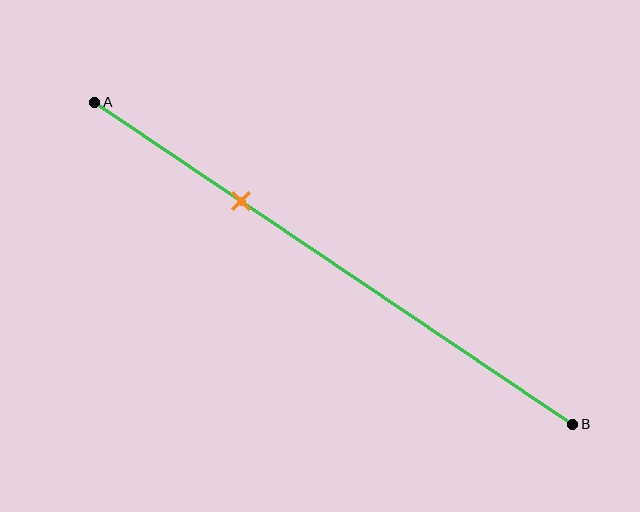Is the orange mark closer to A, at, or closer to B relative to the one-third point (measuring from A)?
The orange mark is approximately at the one-third point of segment AB.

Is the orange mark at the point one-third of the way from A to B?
Yes, the mark is approximately at the one-third point.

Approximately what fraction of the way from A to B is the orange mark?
The orange mark is approximately 30% of the way from A to B.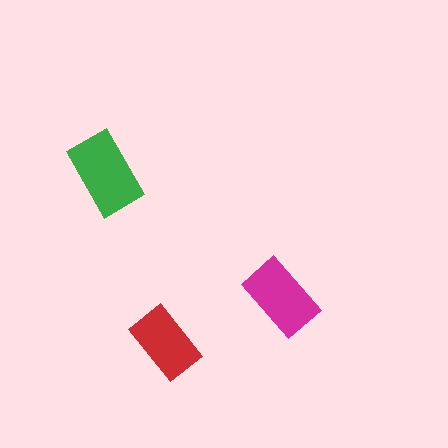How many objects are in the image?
There are 3 objects in the image.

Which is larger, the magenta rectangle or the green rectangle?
The green one.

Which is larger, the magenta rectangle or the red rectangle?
The magenta one.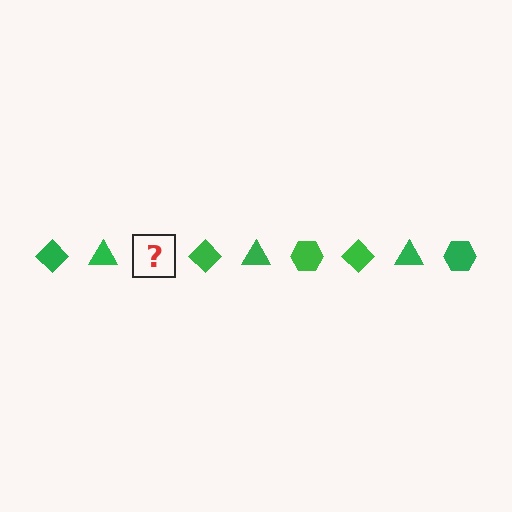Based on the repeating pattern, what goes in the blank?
The blank should be a green hexagon.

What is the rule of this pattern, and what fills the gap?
The rule is that the pattern cycles through diamond, triangle, hexagon shapes in green. The gap should be filled with a green hexagon.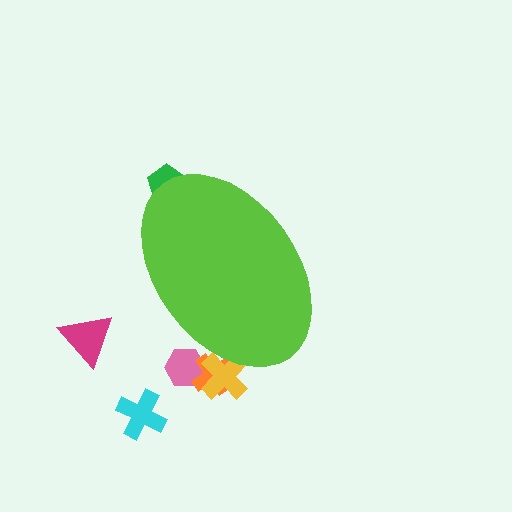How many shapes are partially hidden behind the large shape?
4 shapes are partially hidden.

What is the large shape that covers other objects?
A lime ellipse.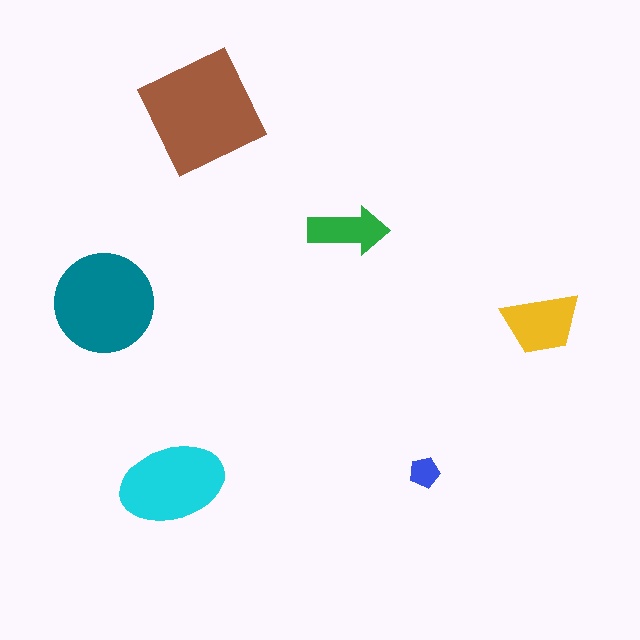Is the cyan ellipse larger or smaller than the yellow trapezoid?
Larger.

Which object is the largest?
The brown square.